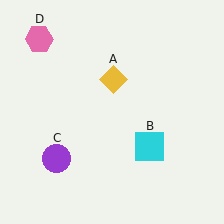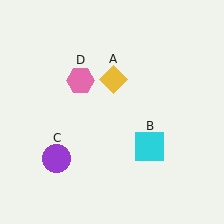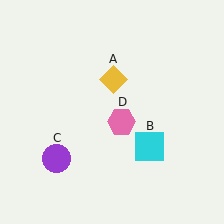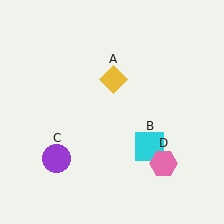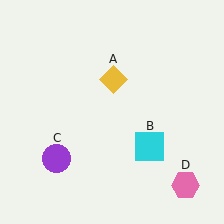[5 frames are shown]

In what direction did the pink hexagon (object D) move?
The pink hexagon (object D) moved down and to the right.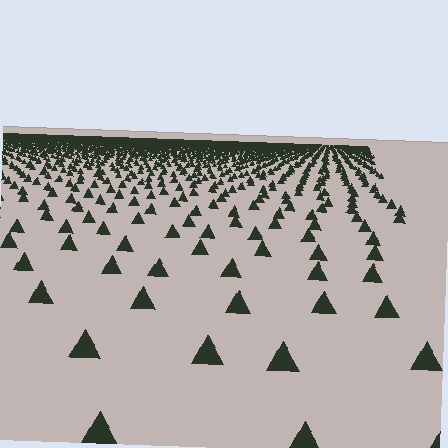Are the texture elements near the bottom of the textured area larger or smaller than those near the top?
Larger. Near the bottom, elements are closer to the viewer and appear at a bigger on-screen size.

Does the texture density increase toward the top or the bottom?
Density increases toward the top.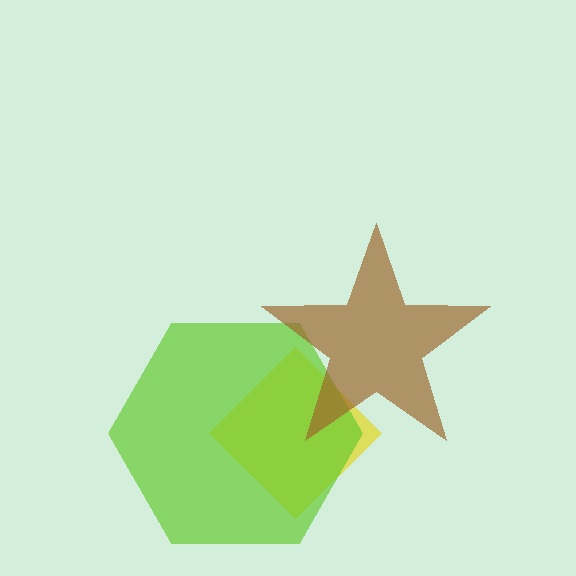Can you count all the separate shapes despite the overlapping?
Yes, there are 3 separate shapes.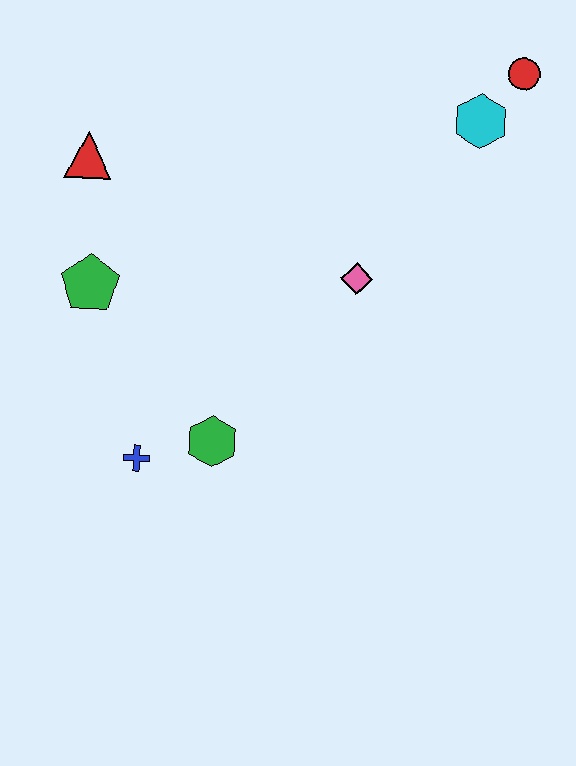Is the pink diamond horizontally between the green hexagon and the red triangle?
No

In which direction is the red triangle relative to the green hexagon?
The red triangle is above the green hexagon.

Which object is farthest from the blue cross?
The red circle is farthest from the blue cross.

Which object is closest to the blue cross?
The green hexagon is closest to the blue cross.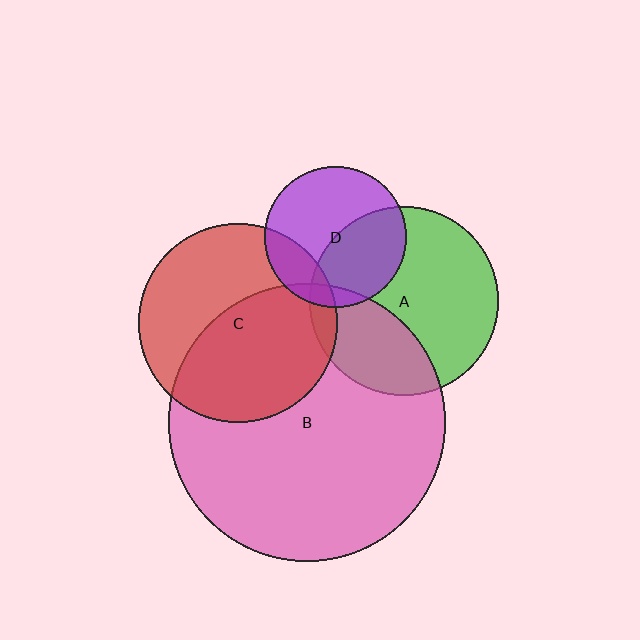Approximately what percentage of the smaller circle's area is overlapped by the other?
Approximately 40%.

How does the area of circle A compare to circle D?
Approximately 1.8 times.